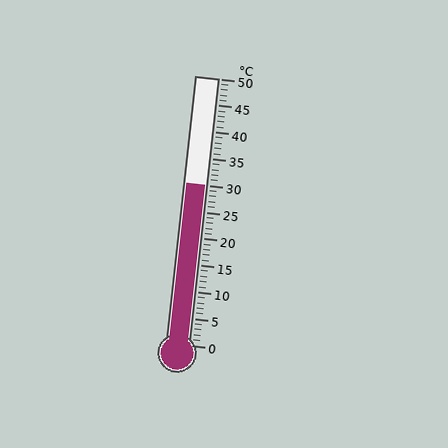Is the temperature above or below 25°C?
The temperature is above 25°C.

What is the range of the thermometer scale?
The thermometer scale ranges from 0°C to 50°C.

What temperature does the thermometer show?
The thermometer shows approximately 30°C.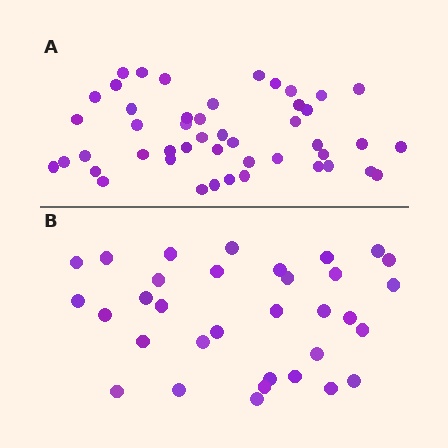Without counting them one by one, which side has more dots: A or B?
Region A (the top region) has more dots.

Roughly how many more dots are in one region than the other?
Region A has approximately 15 more dots than region B.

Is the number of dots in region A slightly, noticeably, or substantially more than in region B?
Region A has noticeably more, but not dramatically so. The ratio is roughly 1.4 to 1.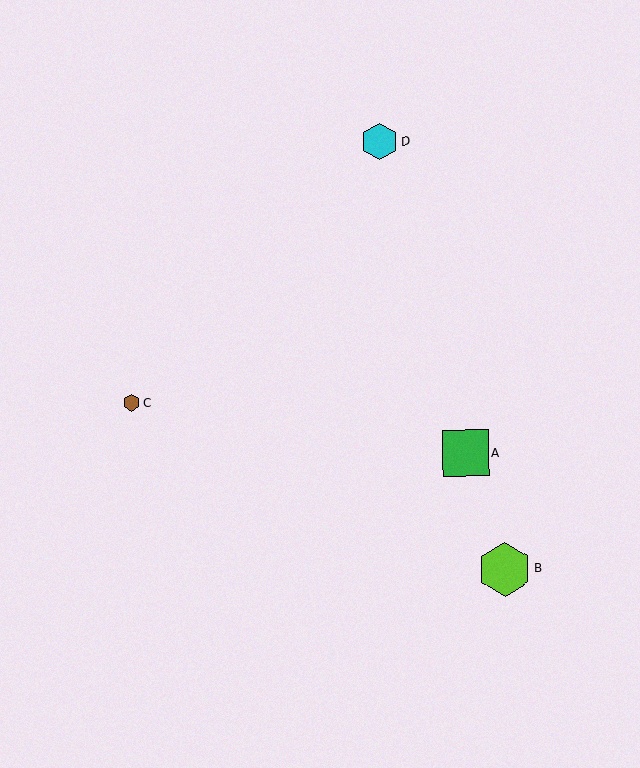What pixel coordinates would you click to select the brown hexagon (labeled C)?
Click at (132, 403) to select the brown hexagon C.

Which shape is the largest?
The lime hexagon (labeled B) is the largest.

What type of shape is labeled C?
Shape C is a brown hexagon.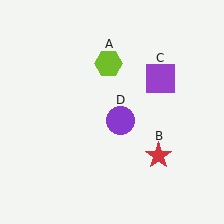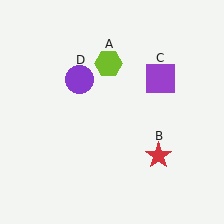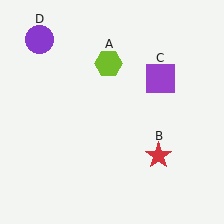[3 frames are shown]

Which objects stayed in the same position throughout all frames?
Lime hexagon (object A) and red star (object B) and purple square (object C) remained stationary.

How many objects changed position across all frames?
1 object changed position: purple circle (object D).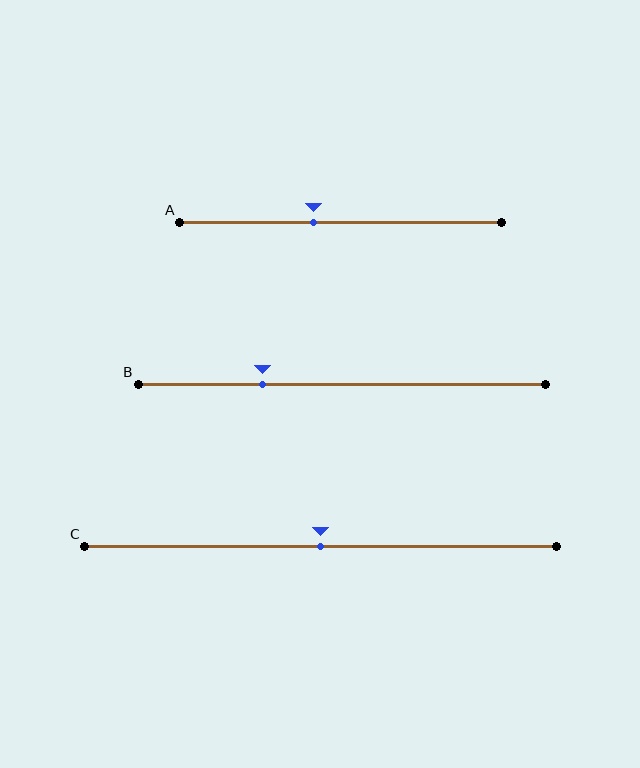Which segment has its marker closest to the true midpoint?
Segment C has its marker closest to the true midpoint.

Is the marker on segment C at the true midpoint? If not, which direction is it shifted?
Yes, the marker on segment C is at the true midpoint.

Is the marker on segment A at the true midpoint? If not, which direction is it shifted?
No, the marker on segment A is shifted to the left by about 9% of the segment length.